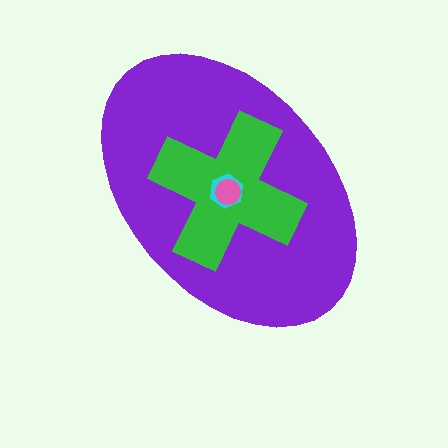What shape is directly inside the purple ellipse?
The green cross.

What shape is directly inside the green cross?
The cyan hexagon.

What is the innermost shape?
The pink circle.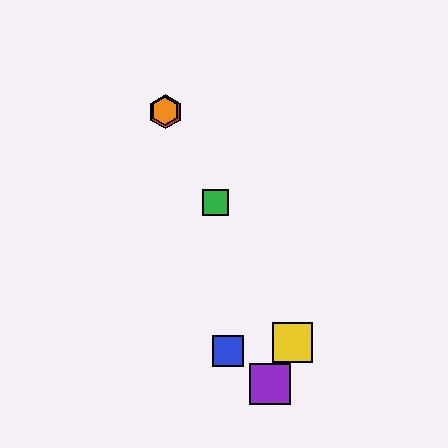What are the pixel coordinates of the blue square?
The blue square is at (228, 351).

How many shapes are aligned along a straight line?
4 shapes (the red hexagon, the green square, the yellow square, the orange hexagon) are aligned along a straight line.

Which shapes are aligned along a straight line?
The red hexagon, the green square, the yellow square, the orange hexagon are aligned along a straight line.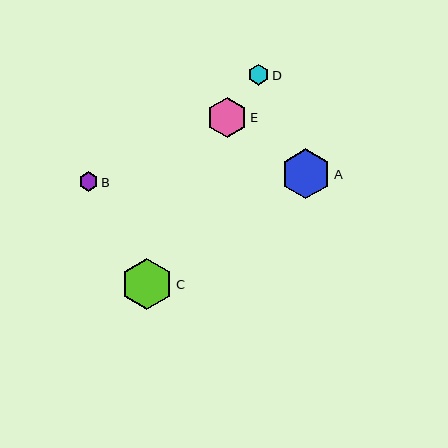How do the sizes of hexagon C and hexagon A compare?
Hexagon C and hexagon A are approximately the same size.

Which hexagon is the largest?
Hexagon C is the largest with a size of approximately 52 pixels.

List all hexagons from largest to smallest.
From largest to smallest: C, A, E, D, B.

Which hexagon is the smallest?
Hexagon B is the smallest with a size of approximately 19 pixels.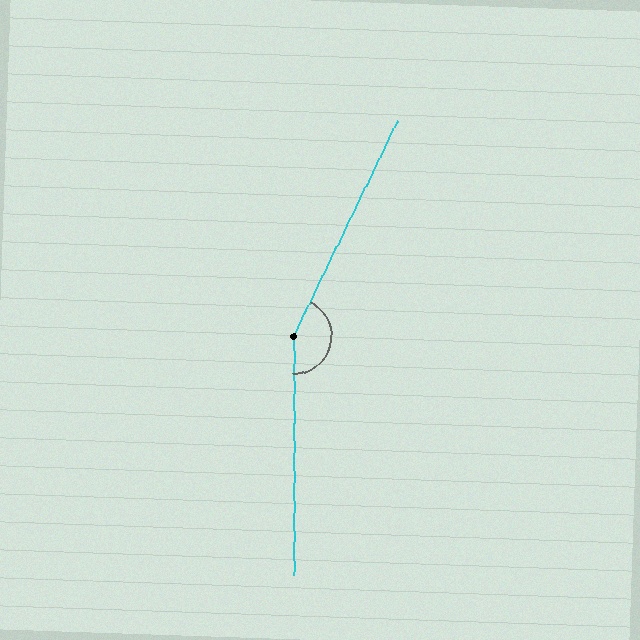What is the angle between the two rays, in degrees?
Approximately 154 degrees.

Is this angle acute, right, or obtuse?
It is obtuse.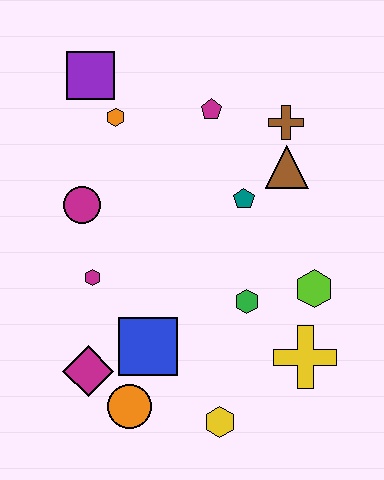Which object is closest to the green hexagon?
The lime hexagon is closest to the green hexagon.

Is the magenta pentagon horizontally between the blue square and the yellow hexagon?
Yes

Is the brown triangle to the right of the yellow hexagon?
Yes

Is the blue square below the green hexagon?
Yes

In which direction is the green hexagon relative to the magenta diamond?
The green hexagon is to the right of the magenta diamond.